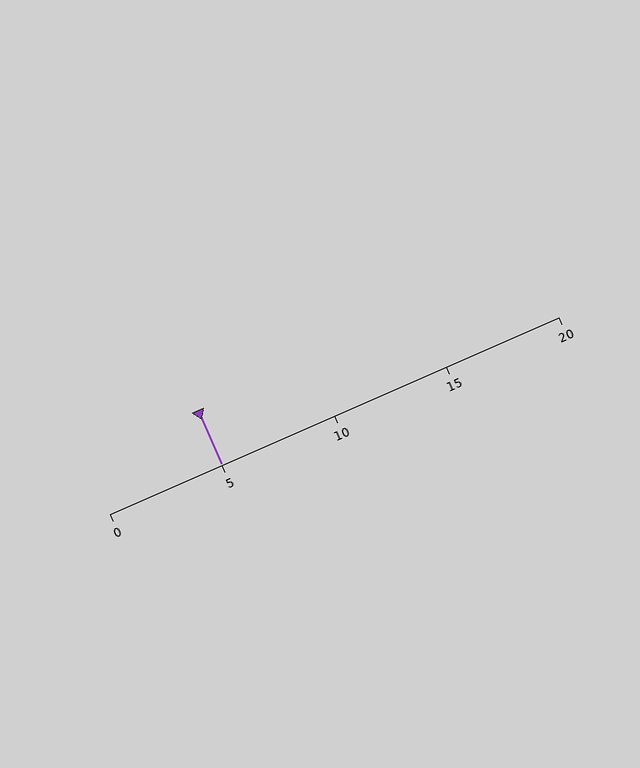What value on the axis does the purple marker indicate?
The marker indicates approximately 5.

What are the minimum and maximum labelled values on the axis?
The axis runs from 0 to 20.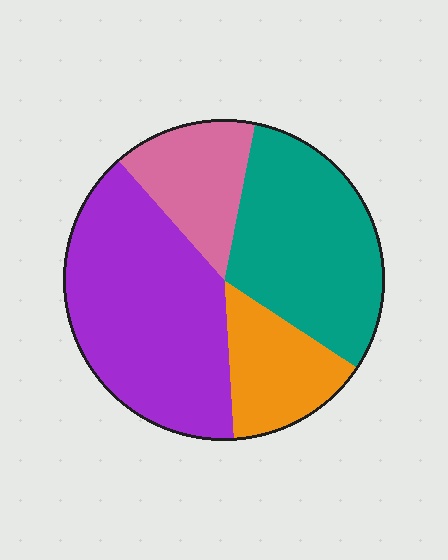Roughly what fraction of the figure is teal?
Teal takes up between a sixth and a third of the figure.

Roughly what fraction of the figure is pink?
Pink takes up about one sixth (1/6) of the figure.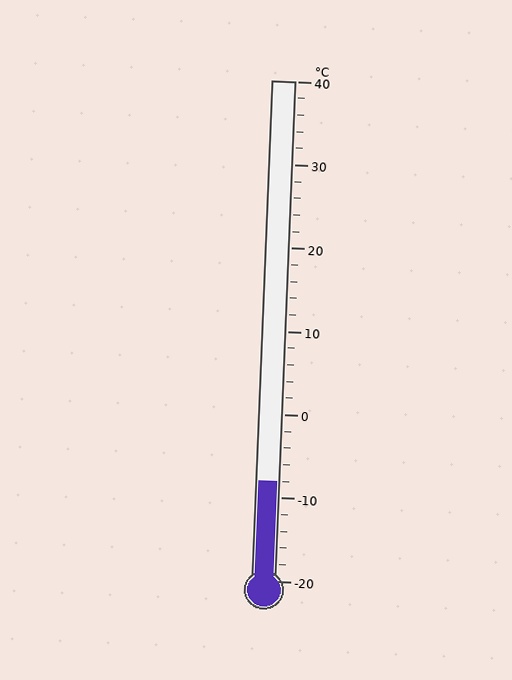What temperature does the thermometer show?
The thermometer shows approximately -8°C.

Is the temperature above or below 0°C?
The temperature is below 0°C.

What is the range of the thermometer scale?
The thermometer scale ranges from -20°C to 40°C.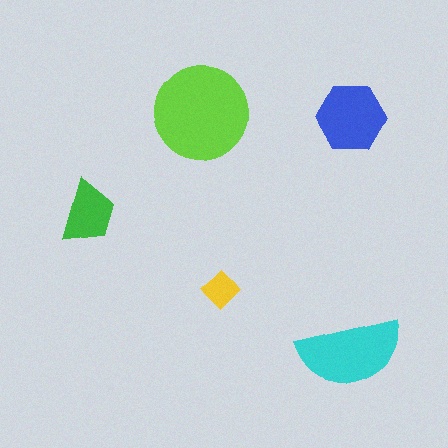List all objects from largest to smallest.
The lime circle, the cyan semicircle, the blue hexagon, the green trapezoid, the yellow diamond.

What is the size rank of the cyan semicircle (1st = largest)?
2nd.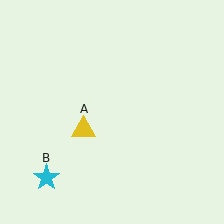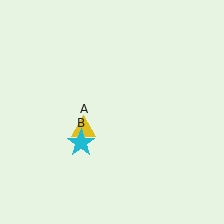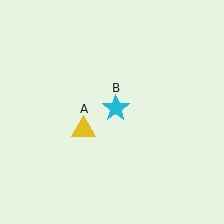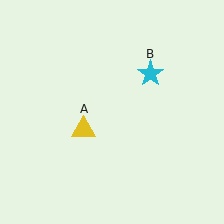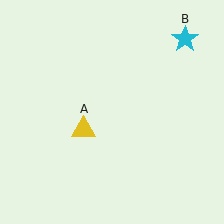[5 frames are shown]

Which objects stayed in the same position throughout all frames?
Yellow triangle (object A) remained stationary.